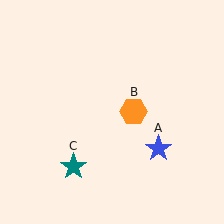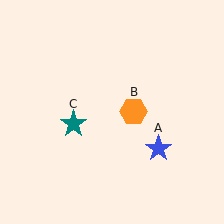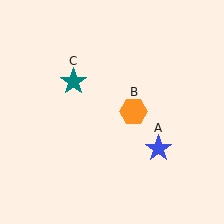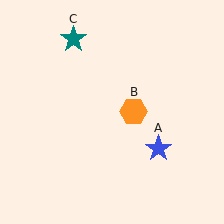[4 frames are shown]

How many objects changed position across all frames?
1 object changed position: teal star (object C).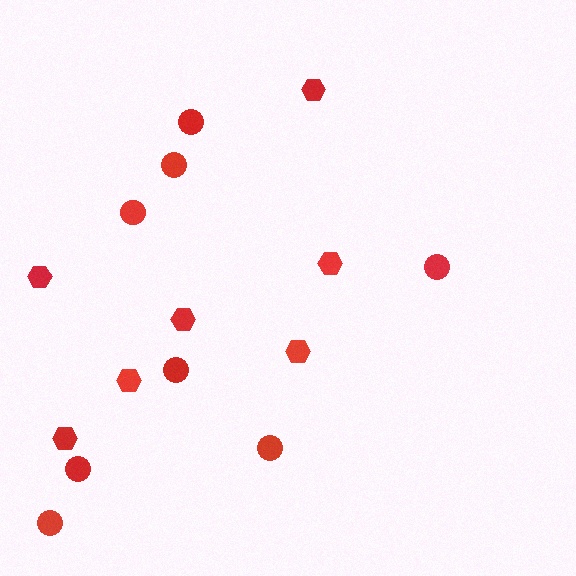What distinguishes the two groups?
There are 2 groups: one group of hexagons (7) and one group of circles (8).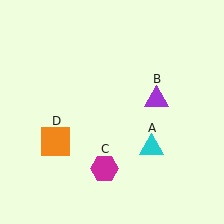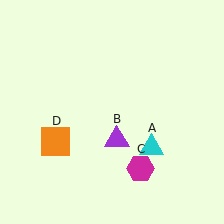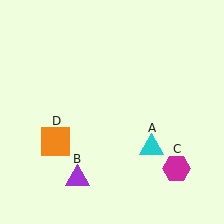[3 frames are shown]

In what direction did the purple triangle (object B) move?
The purple triangle (object B) moved down and to the left.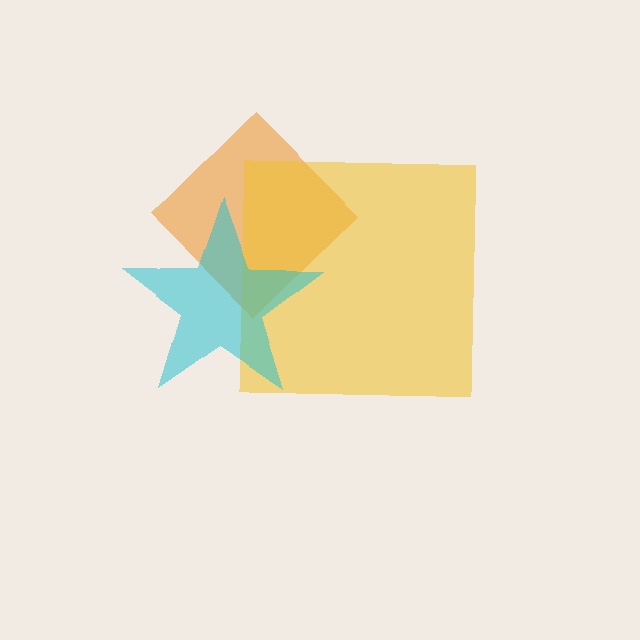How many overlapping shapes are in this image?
There are 3 overlapping shapes in the image.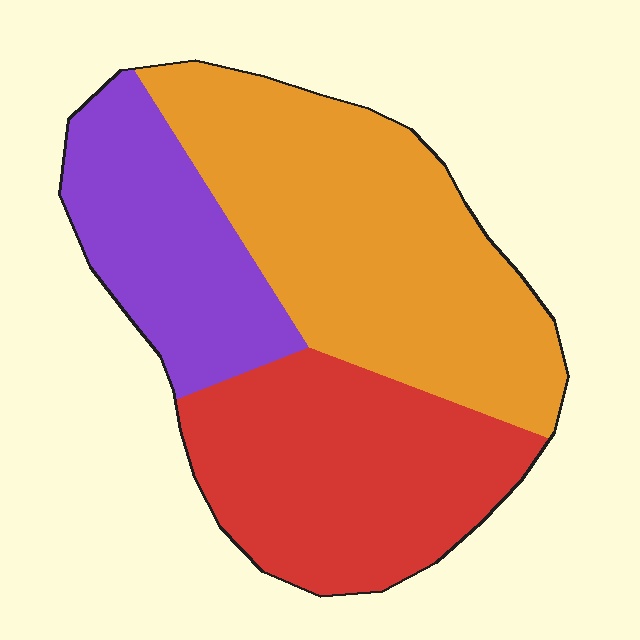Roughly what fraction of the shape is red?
Red takes up between a quarter and a half of the shape.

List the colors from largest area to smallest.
From largest to smallest: orange, red, purple.